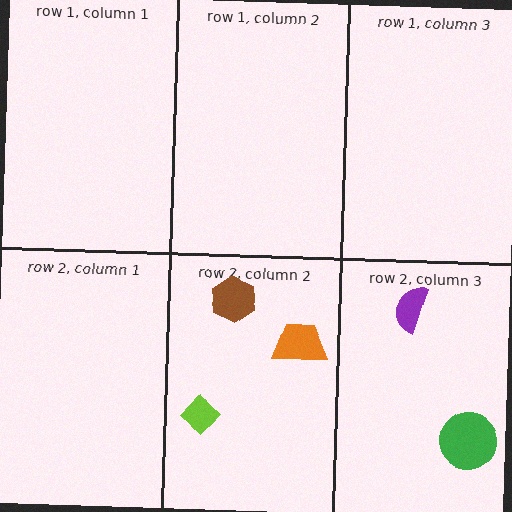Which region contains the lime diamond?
The row 2, column 2 region.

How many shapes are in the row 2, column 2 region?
3.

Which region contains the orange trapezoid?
The row 2, column 2 region.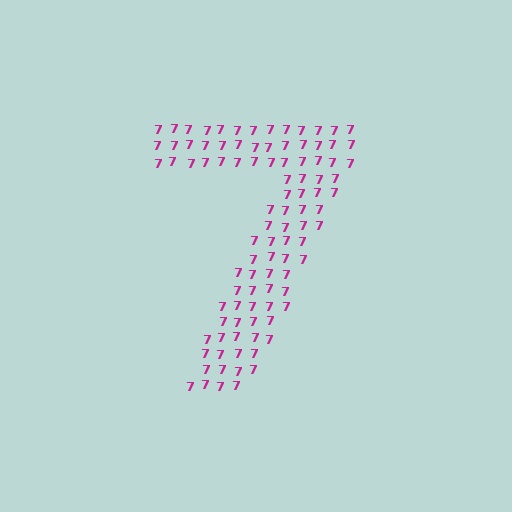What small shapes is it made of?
It is made of small digit 7's.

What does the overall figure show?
The overall figure shows the digit 7.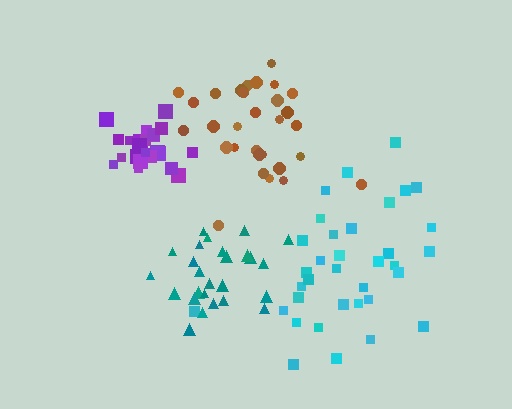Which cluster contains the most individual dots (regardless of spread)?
Cyan (35).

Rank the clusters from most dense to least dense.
purple, teal, brown, cyan.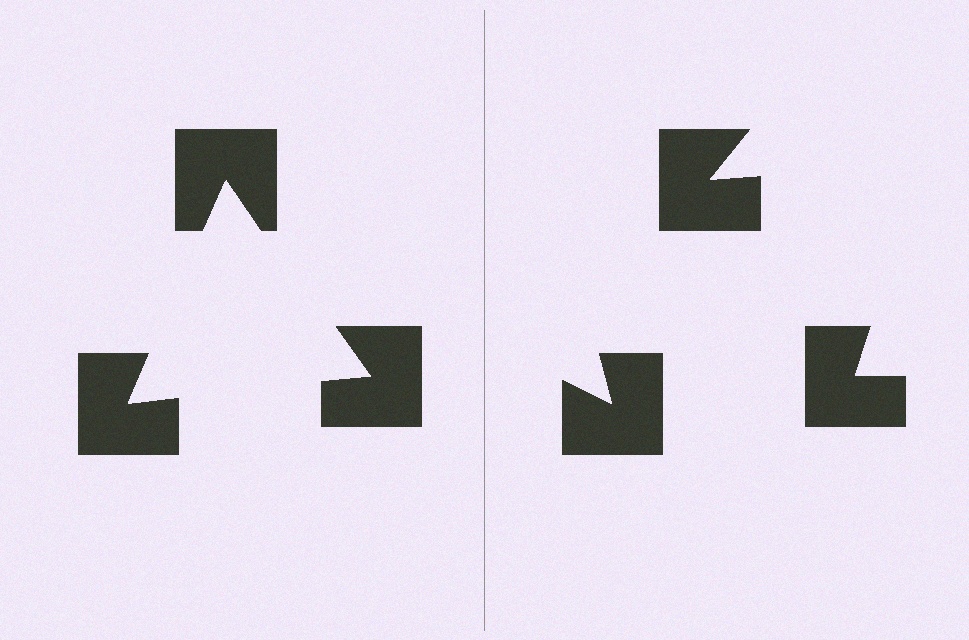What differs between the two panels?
The notched squares are positioned identically on both sides; only the wedge orientations differ. On the left they align to a triangle; on the right they are misaligned.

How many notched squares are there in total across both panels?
6 — 3 on each side.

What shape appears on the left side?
An illusory triangle.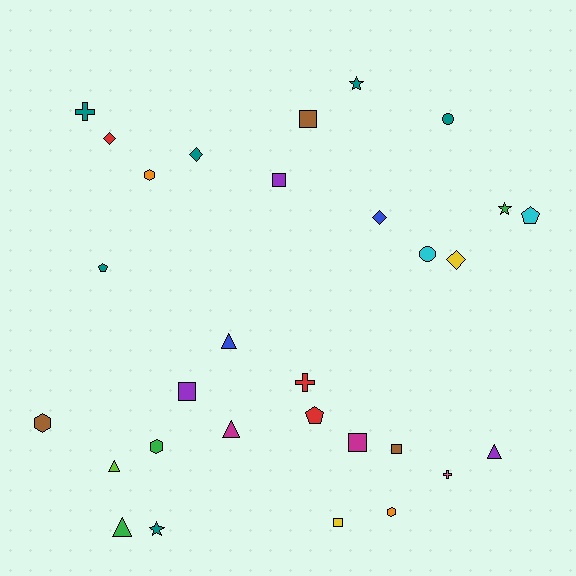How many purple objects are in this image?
There are 3 purple objects.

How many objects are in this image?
There are 30 objects.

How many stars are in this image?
There are 3 stars.